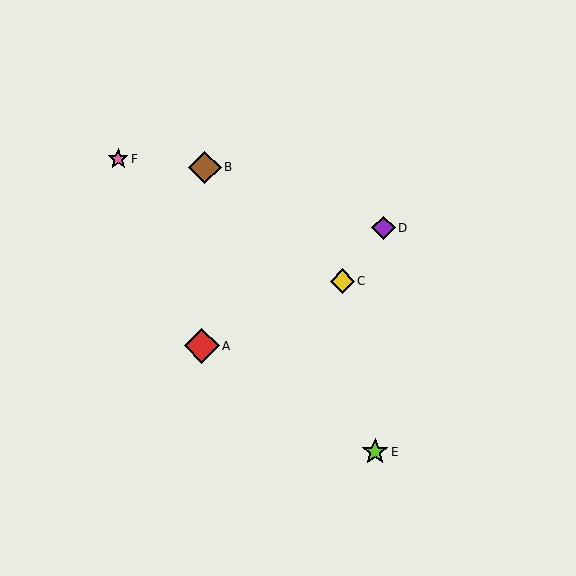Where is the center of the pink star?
The center of the pink star is at (118, 159).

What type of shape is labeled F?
Shape F is a pink star.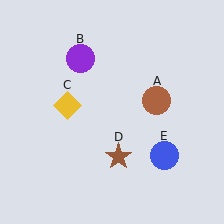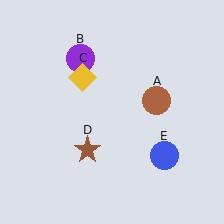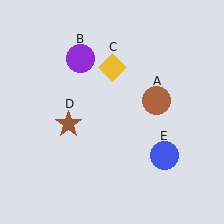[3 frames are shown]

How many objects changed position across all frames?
2 objects changed position: yellow diamond (object C), brown star (object D).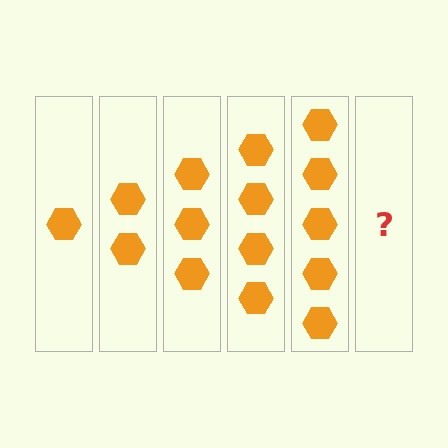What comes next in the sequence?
The next element should be 6 hexagons.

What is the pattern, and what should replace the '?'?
The pattern is that each step adds one more hexagon. The '?' should be 6 hexagons.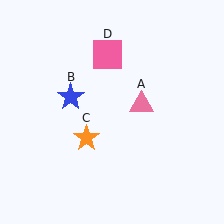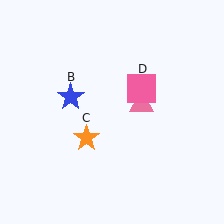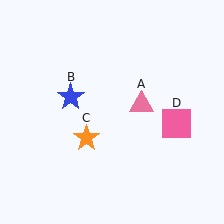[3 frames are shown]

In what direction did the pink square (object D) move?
The pink square (object D) moved down and to the right.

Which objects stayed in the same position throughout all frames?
Pink triangle (object A) and blue star (object B) and orange star (object C) remained stationary.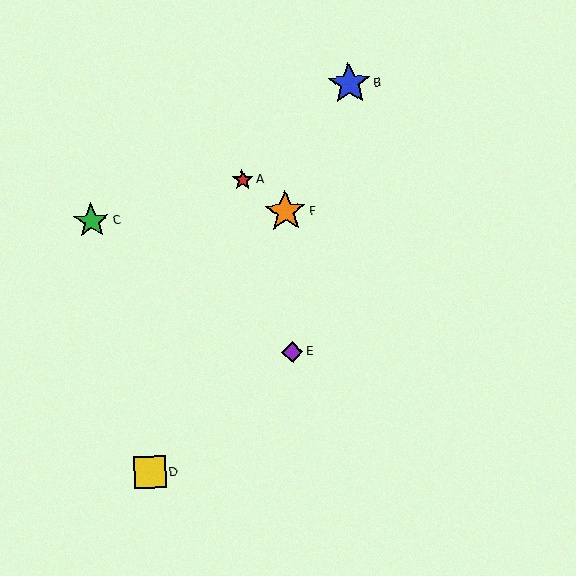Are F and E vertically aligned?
Yes, both are at x≈285.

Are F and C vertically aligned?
No, F is at x≈285 and C is at x≈91.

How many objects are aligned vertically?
2 objects (E, F) are aligned vertically.